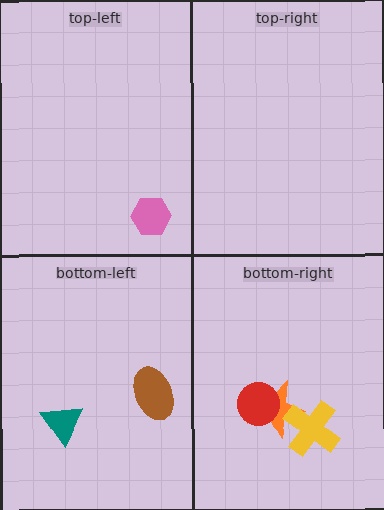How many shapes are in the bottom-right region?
3.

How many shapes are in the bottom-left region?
2.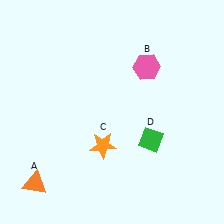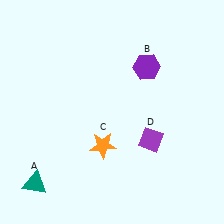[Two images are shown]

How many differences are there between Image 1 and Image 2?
There are 3 differences between the two images.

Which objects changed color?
A changed from orange to teal. B changed from pink to purple. D changed from green to purple.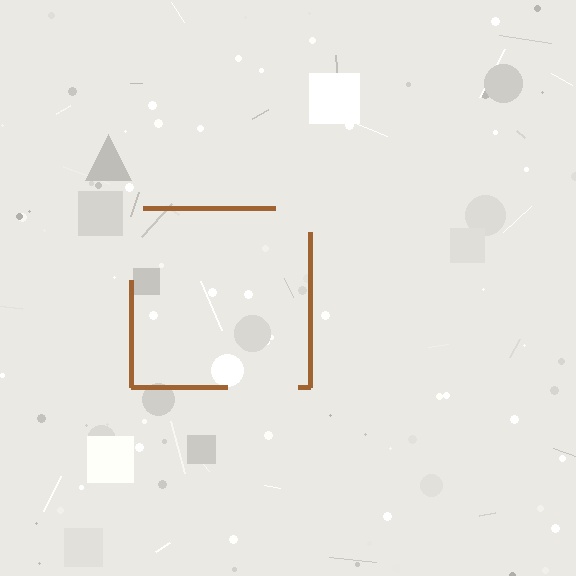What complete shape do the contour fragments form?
The contour fragments form a square.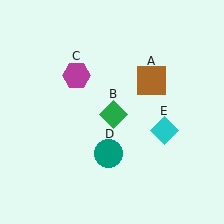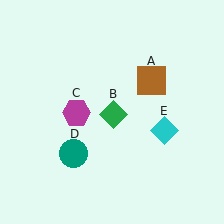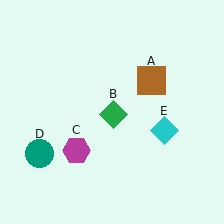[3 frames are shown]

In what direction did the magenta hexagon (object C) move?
The magenta hexagon (object C) moved down.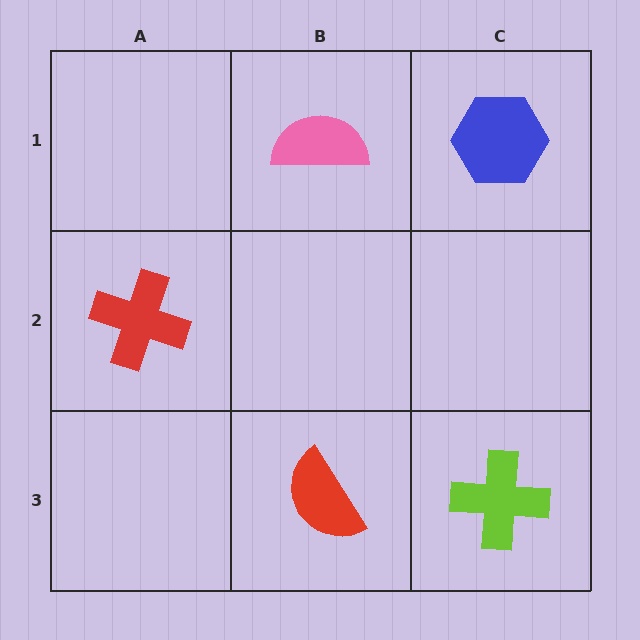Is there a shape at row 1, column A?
No, that cell is empty.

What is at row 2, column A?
A red cross.